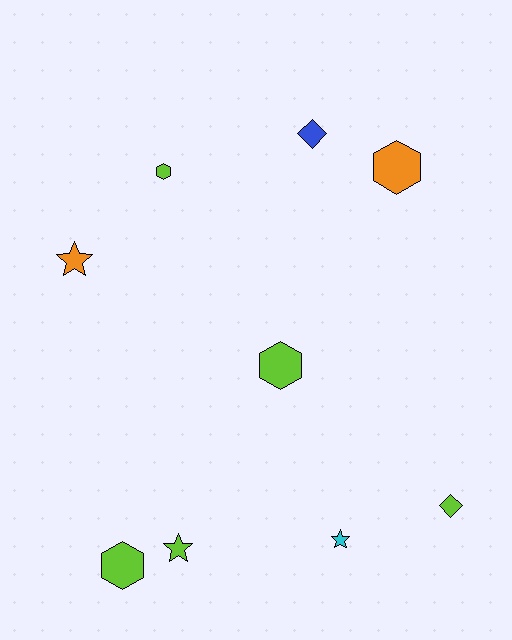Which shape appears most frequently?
Hexagon, with 4 objects.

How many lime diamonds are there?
There is 1 lime diamond.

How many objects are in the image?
There are 9 objects.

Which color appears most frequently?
Lime, with 5 objects.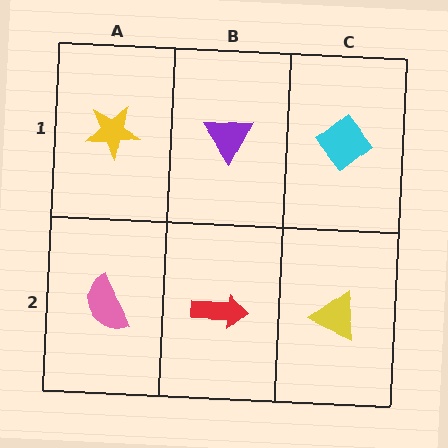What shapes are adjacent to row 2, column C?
A cyan diamond (row 1, column C), a red arrow (row 2, column B).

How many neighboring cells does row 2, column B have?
3.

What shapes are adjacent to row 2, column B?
A purple triangle (row 1, column B), a pink semicircle (row 2, column A), a yellow triangle (row 2, column C).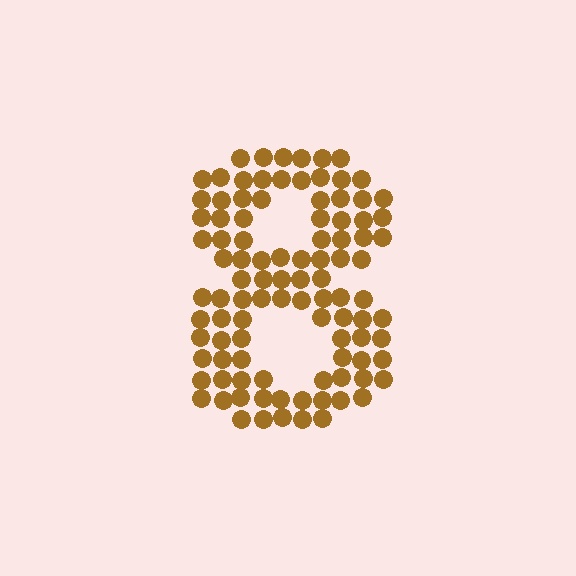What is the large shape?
The large shape is the digit 8.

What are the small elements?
The small elements are circles.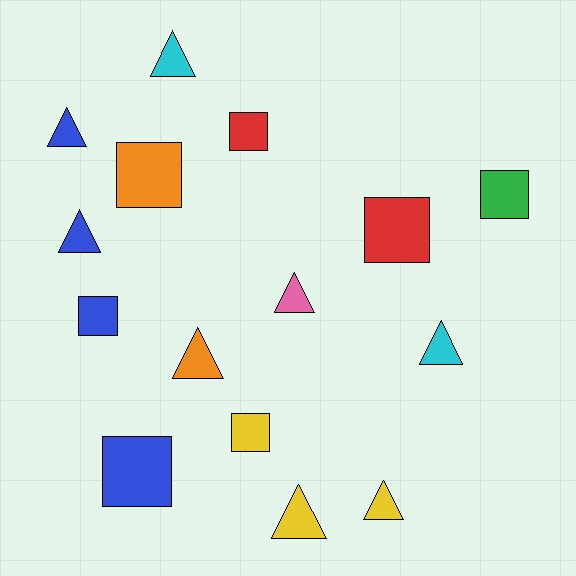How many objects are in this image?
There are 15 objects.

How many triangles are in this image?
There are 8 triangles.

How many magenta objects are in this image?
There are no magenta objects.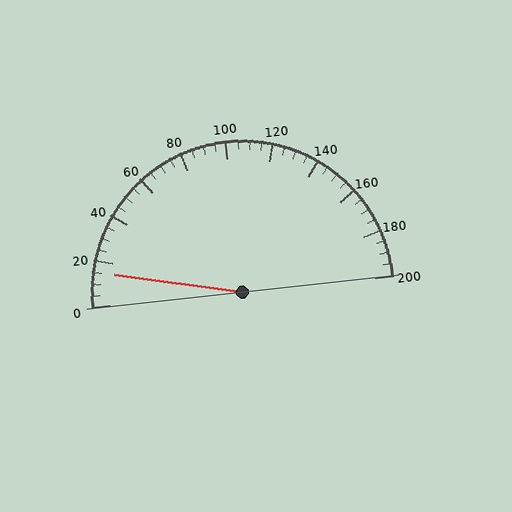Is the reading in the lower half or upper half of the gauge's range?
The reading is in the lower half of the range (0 to 200).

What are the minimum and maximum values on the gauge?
The gauge ranges from 0 to 200.